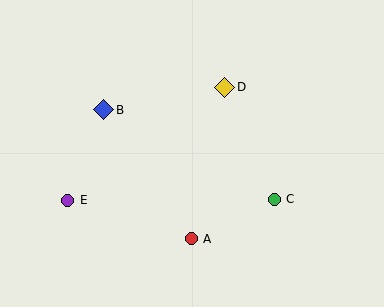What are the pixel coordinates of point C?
Point C is at (274, 199).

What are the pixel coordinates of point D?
Point D is at (225, 87).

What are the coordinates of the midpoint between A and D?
The midpoint between A and D is at (208, 163).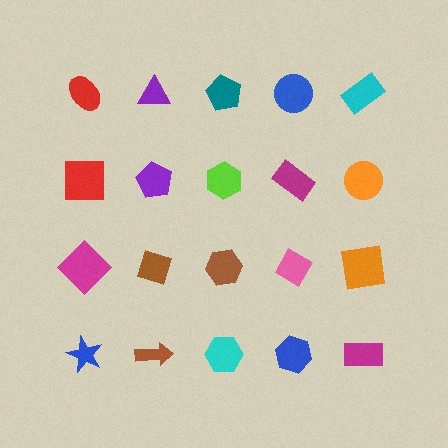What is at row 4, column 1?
A blue star.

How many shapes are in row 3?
5 shapes.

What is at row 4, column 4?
A blue hexagon.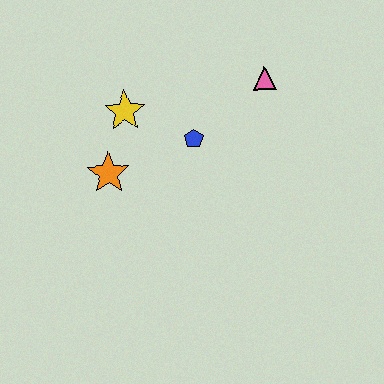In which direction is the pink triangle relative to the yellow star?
The pink triangle is to the right of the yellow star.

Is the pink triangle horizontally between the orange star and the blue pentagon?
No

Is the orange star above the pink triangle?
No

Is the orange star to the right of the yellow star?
No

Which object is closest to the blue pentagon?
The yellow star is closest to the blue pentagon.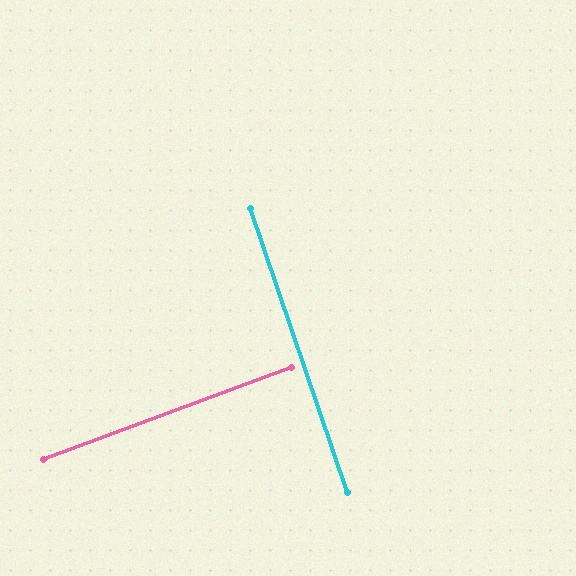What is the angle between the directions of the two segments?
Approximately 88 degrees.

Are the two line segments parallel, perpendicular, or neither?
Perpendicular — they meet at approximately 88°.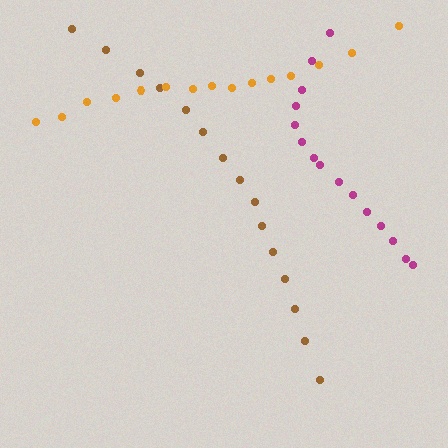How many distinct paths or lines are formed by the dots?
There are 3 distinct paths.